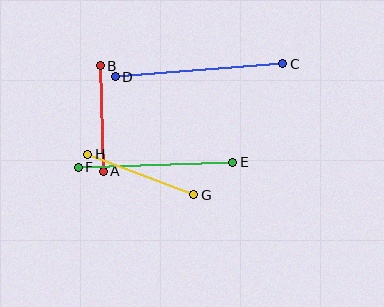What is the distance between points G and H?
The distance is approximately 113 pixels.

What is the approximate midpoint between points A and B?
The midpoint is at approximately (102, 118) pixels.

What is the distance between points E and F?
The distance is approximately 155 pixels.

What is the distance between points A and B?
The distance is approximately 105 pixels.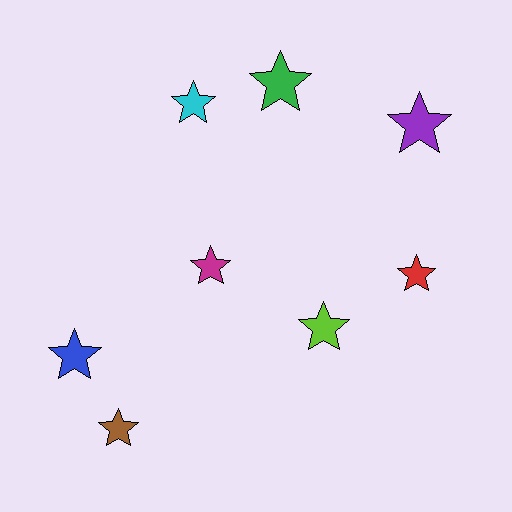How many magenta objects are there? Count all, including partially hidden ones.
There is 1 magenta object.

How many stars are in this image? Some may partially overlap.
There are 8 stars.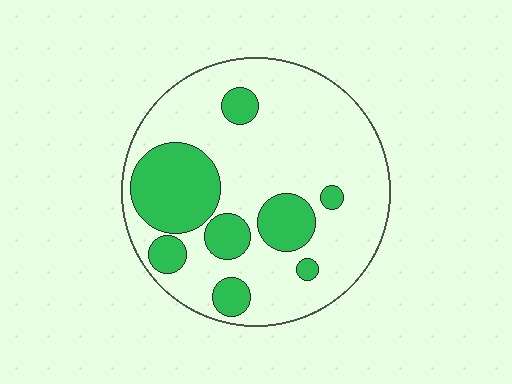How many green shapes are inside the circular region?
8.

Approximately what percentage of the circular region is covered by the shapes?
Approximately 25%.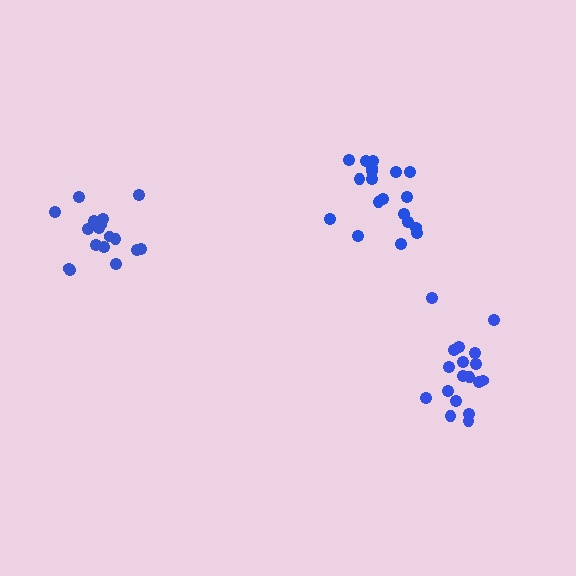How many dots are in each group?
Group 1: 17 dots, Group 2: 18 dots, Group 3: 19 dots (54 total).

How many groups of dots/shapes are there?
There are 3 groups.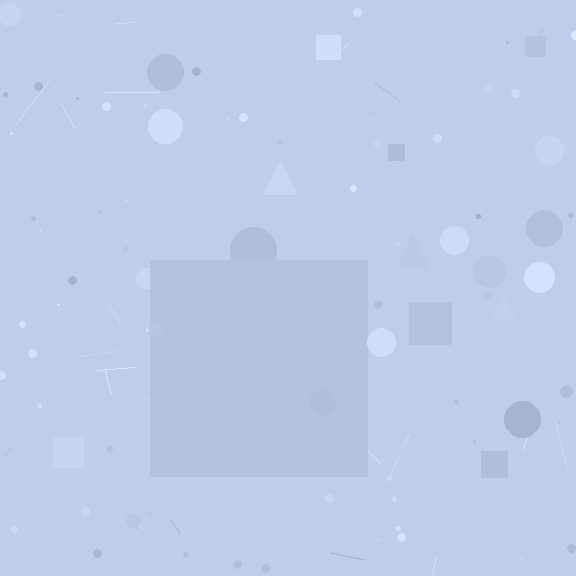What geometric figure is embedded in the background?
A square is embedded in the background.